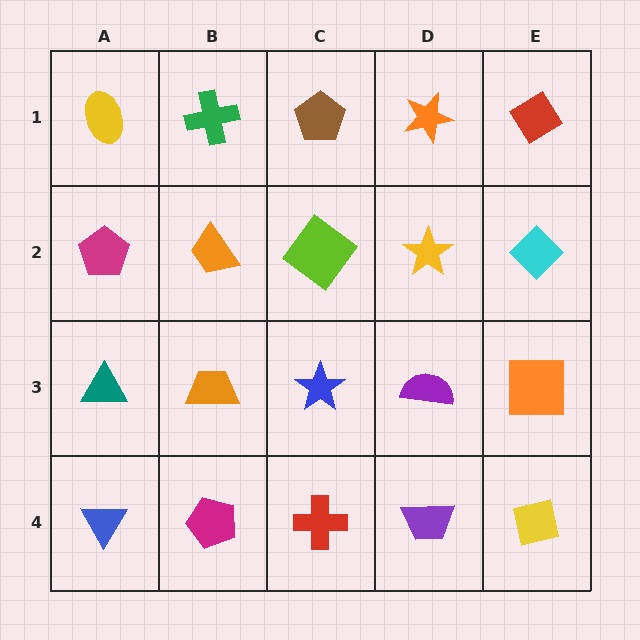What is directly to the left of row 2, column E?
A yellow star.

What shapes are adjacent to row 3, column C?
A lime diamond (row 2, column C), a red cross (row 4, column C), an orange trapezoid (row 3, column B), a purple semicircle (row 3, column D).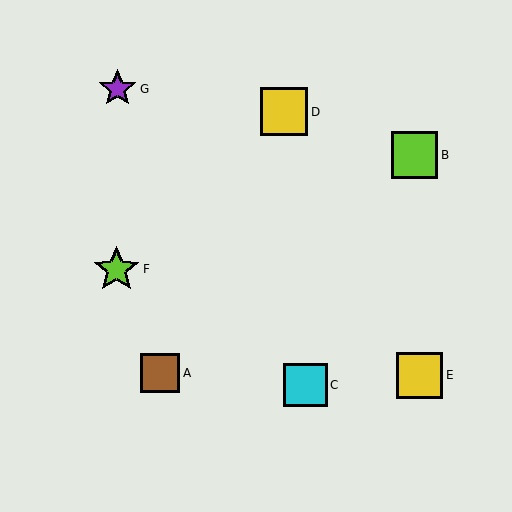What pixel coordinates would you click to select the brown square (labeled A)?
Click at (160, 373) to select the brown square A.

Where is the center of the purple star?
The center of the purple star is at (118, 89).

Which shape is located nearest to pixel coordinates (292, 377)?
The cyan square (labeled C) at (305, 385) is nearest to that location.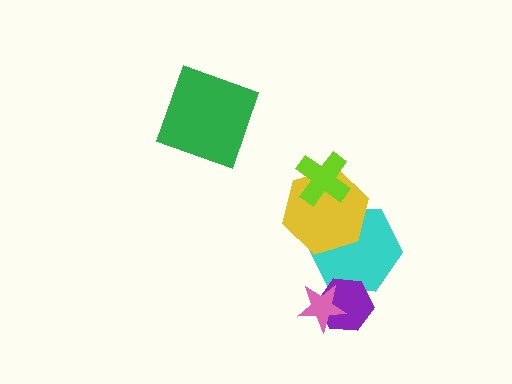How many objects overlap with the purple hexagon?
2 objects overlap with the purple hexagon.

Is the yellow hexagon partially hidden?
Yes, it is partially covered by another shape.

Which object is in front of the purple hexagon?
The pink star is in front of the purple hexagon.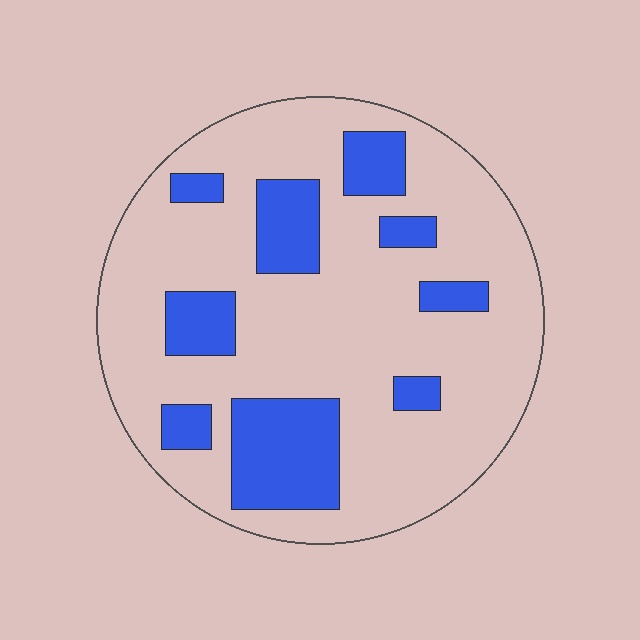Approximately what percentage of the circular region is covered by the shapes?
Approximately 25%.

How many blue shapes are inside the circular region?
9.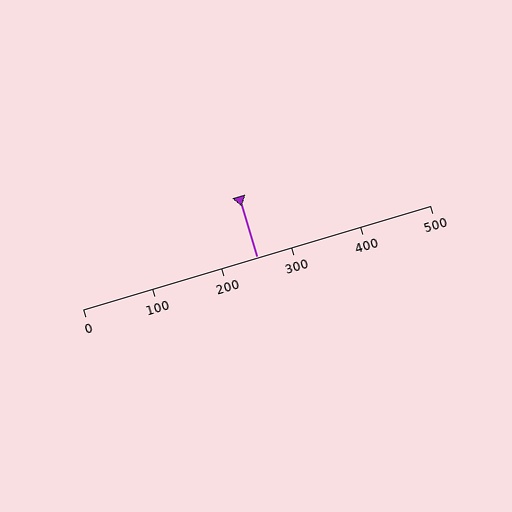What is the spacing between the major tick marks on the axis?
The major ticks are spaced 100 apart.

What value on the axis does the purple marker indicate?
The marker indicates approximately 250.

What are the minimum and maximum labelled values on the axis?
The axis runs from 0 to 500.